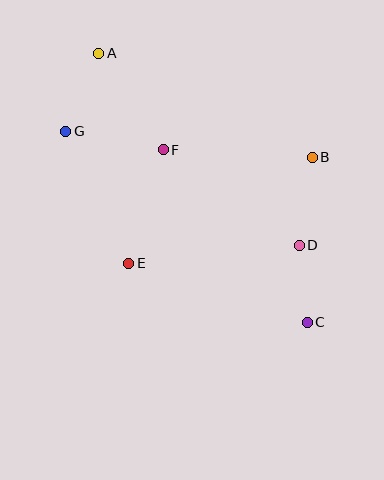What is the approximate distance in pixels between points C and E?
The distance between C and E is approximately 188 pixels.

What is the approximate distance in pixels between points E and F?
The distance between E and F is approximately 118 pixels.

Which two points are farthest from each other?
Points A and C are farthest from each other.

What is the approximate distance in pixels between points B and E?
The distance between B and E is approximately 212 pixels.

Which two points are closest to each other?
Points C and D are closest to each other.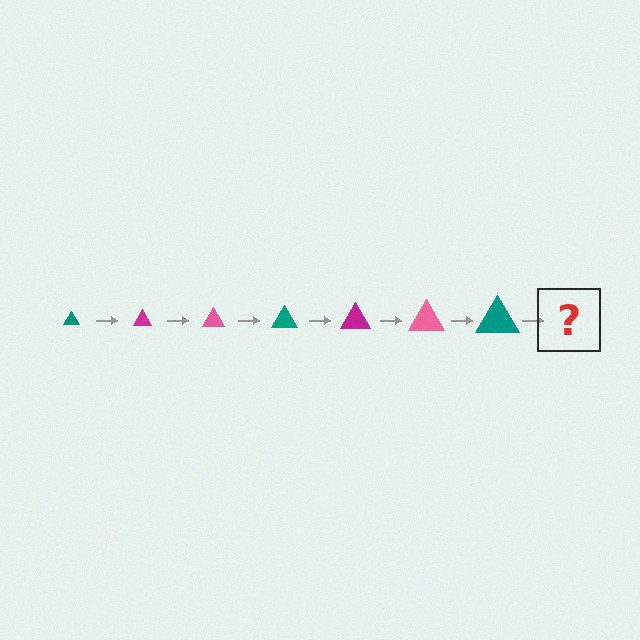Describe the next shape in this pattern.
It should be a magenta triangle, larger than the previous one.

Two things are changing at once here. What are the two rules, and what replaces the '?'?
The two rules are that the triangle grows larger each step and the color cycles through teal, magenta, and pink. The '?' should be a magenta triangle, larger than the previous one.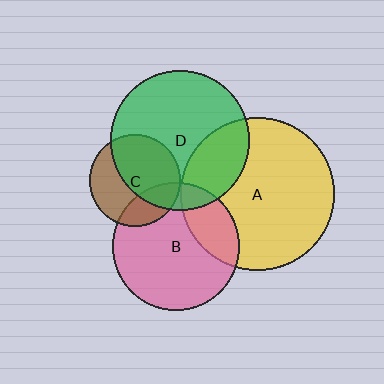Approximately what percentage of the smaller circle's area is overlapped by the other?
Approximately 10%.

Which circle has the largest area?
Circle A (yellow).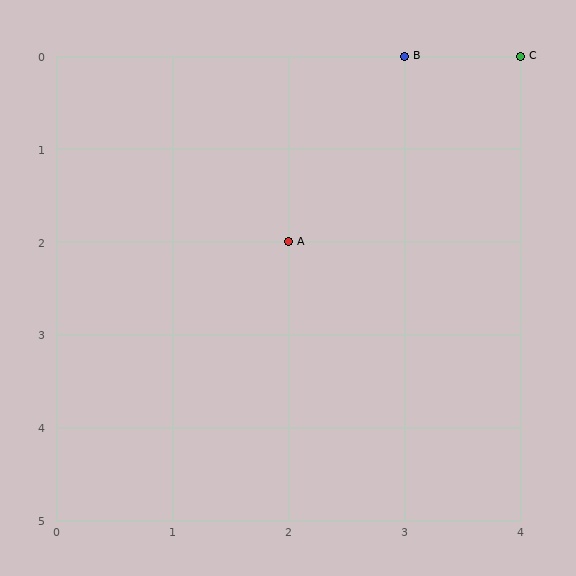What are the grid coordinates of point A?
Point A is at grid coordinates (2, 2).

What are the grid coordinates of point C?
Point C is at grid coordinates (4, 0).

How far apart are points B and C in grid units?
Points B and C are 1 column apart.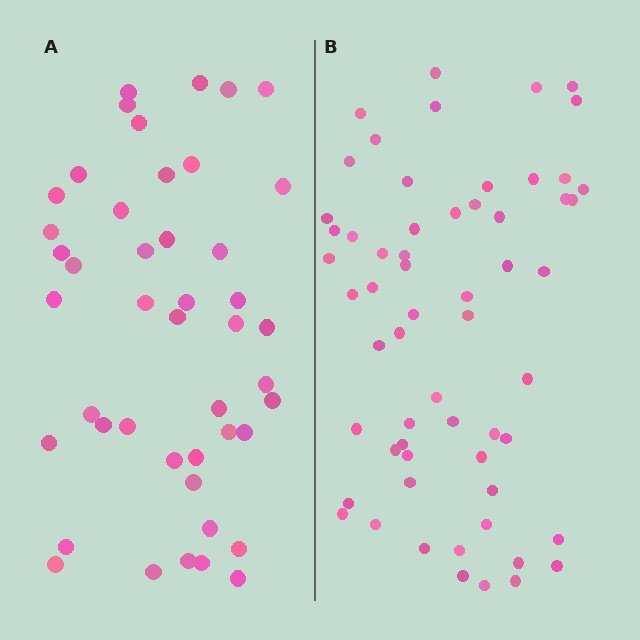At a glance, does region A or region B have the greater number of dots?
Region B (the right region) has more dots.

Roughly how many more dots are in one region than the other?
Region B has approximately 15 more dots than region A.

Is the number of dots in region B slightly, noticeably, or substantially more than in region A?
Region B has noticeably more, but not dramatically so. The ratio is roughly 1.3 to 1.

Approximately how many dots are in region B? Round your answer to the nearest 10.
About 60 dots.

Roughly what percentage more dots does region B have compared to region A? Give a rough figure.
About 35% more.